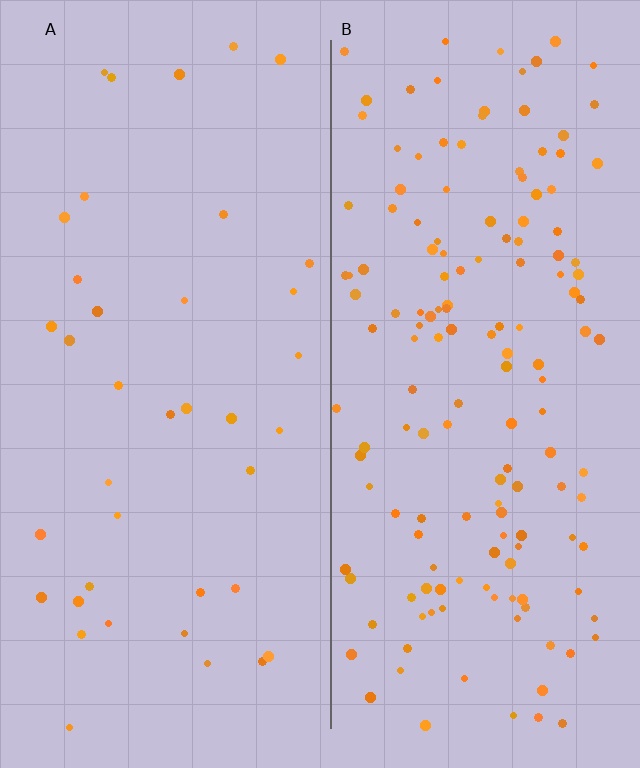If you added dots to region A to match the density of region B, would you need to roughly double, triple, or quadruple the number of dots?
Approximately quadruple.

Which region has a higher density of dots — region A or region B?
B (the right).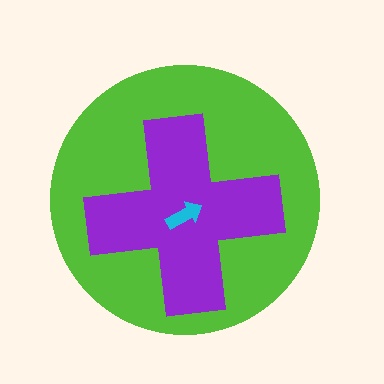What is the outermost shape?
The lime circle.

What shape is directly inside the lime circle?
The purple cross.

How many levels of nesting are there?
3.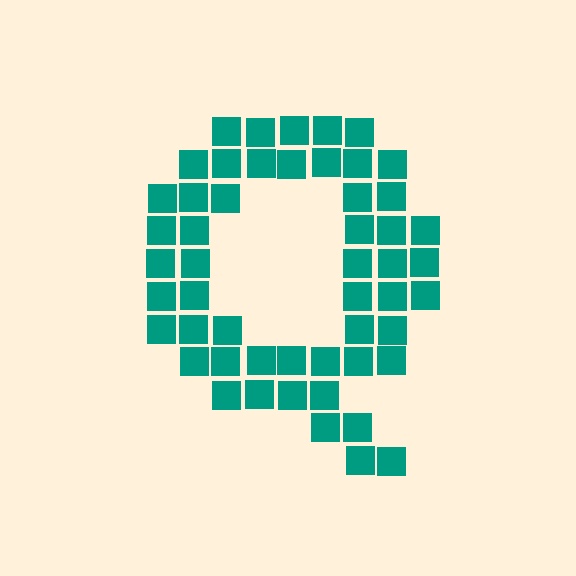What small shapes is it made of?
It is made of small squares.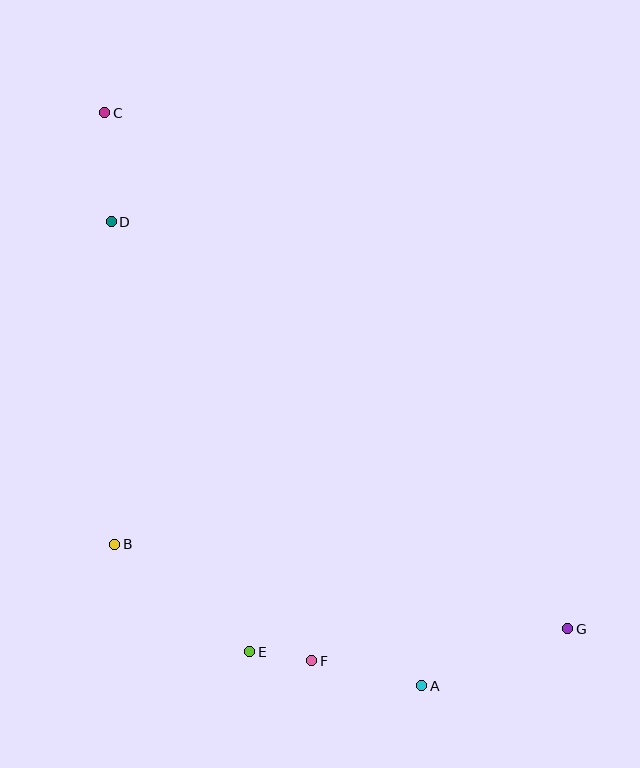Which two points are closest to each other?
Points E and F are closest to each other.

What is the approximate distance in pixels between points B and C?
The distance between B and C is approximately 431 pixels.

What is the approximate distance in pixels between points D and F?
The distance between D and F is approximately 482 pixels.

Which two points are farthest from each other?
Points C and G are farthest from each other.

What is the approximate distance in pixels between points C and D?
The distance between C and D is approximately 109 pixels.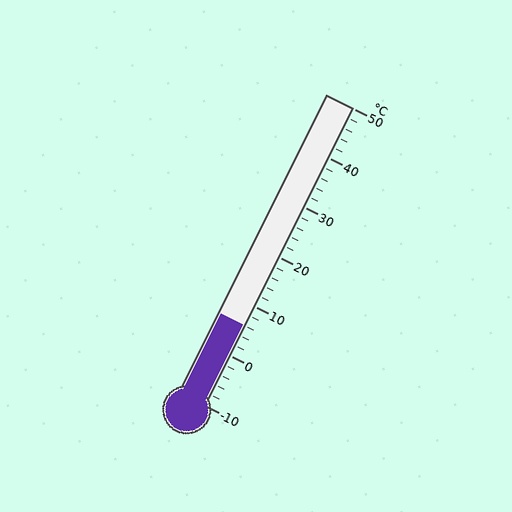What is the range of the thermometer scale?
The thermometer scale ranges from -10°C to 50°C.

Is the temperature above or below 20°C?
The temperature is below 20°C.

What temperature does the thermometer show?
The thermometer shows approximately 6°C.